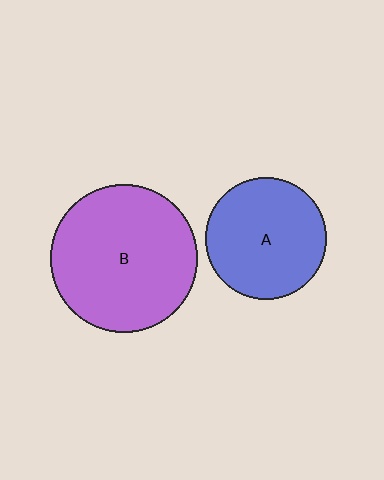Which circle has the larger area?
Circle B (purple).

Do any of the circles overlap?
No, none of the circles overlap.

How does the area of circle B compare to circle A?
Approximately 1.5 times.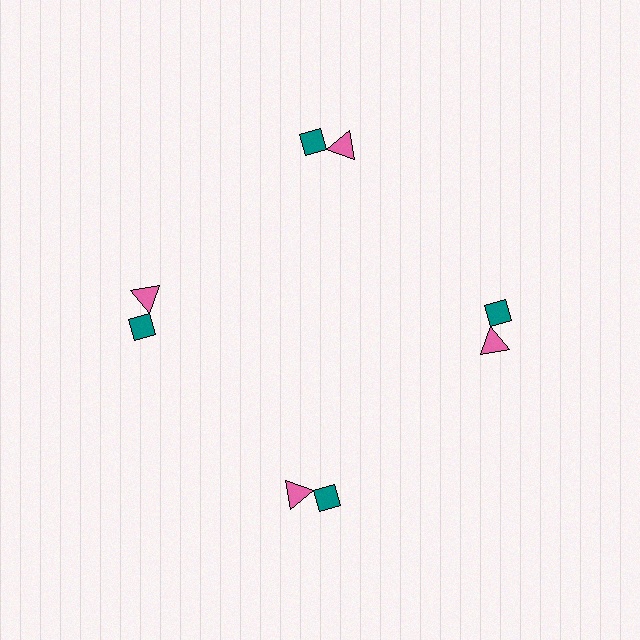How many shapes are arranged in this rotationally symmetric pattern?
There are 8 shapes, arranged in 4 groups of 2.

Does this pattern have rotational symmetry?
Yes, this pattern has 4-fold rotational symmetry. It looks the same after rotating 90 degrees around the center.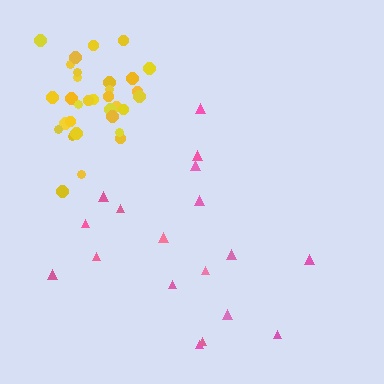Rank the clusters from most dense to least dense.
yellow, pink.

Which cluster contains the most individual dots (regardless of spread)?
Yellow (32).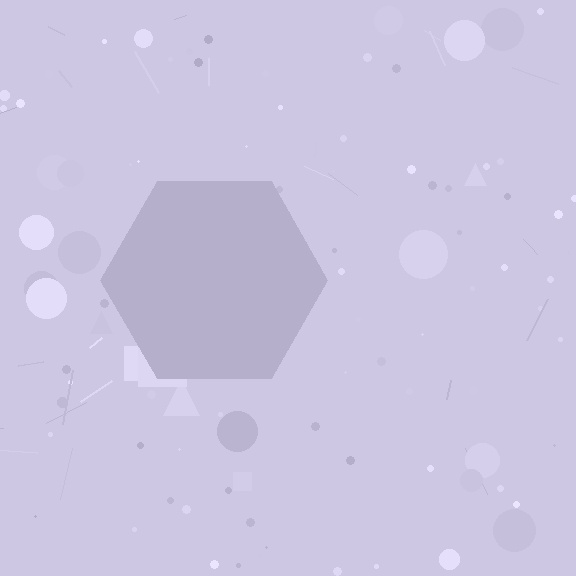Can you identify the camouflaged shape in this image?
The camouflaged shape is a hexagon.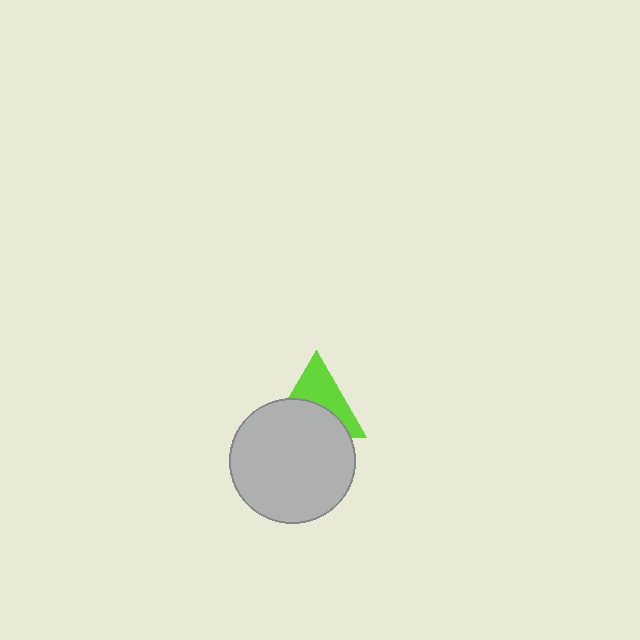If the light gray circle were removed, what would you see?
You would see the complete lime triangle.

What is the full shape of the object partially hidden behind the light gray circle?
The partially hidden object is a lime triangle.